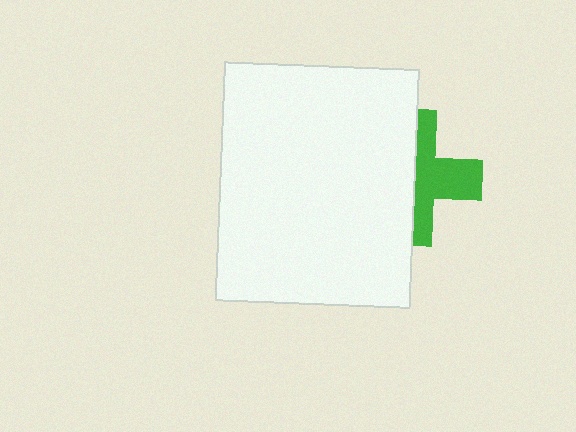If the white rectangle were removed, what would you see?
You would see the complete green cross.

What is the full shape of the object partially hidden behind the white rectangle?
The partially hidden object is a green cross.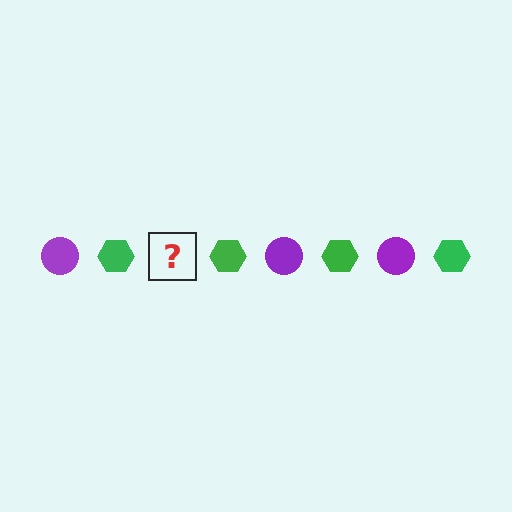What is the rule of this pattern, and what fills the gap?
The rule is that the pattern alternates between purple circle and green hexagon. The gap should be filled with a purple circle.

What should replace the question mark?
The question mark should be replaced with a purple circle.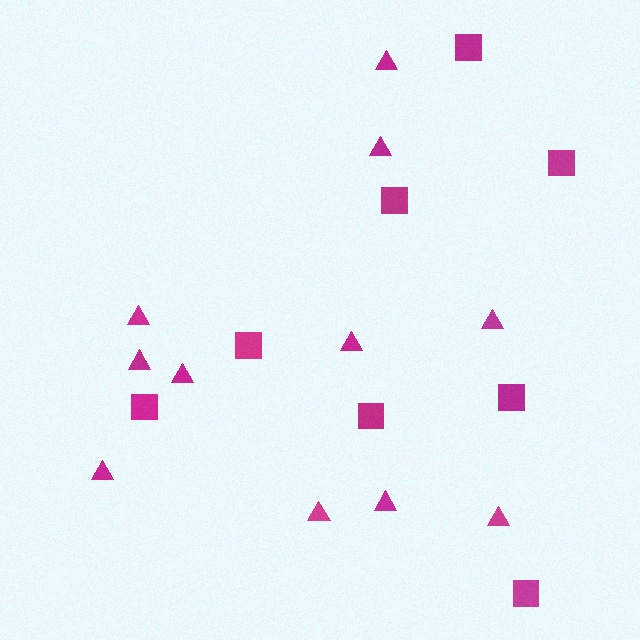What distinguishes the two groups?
There are 2 groups: one group of squares (8) and one group of triangles (11).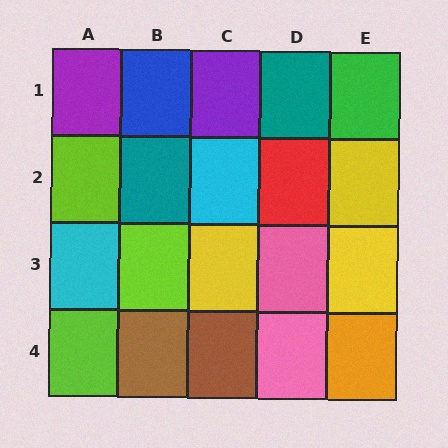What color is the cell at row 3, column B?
Lime.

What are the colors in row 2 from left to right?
Lime, teal, cyan, red, yellow.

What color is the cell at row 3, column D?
Pink.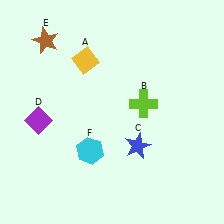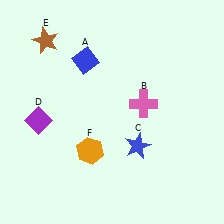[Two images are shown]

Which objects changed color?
A changed from yellow to blue. B changed from lime to pink. F changed from cyan to orange.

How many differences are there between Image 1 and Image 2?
There are 3 differences between the two images.